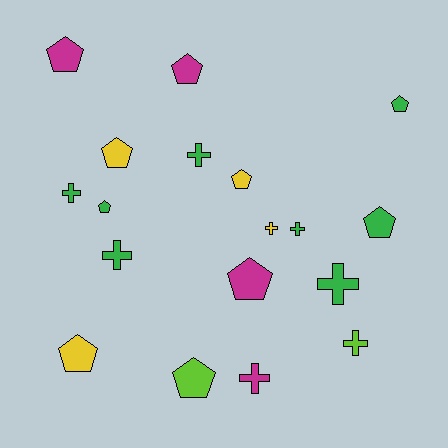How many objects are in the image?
There are 18 objects.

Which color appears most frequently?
Green, with 8 objects.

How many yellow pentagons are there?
There are 3 yellow pentagons.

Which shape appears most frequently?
Pentagon, with 10 objects.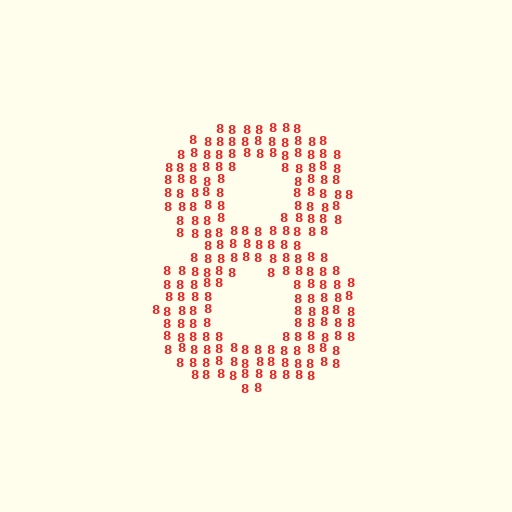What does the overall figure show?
The overall figure shows the digit 8.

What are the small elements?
The small elements are digit 8's.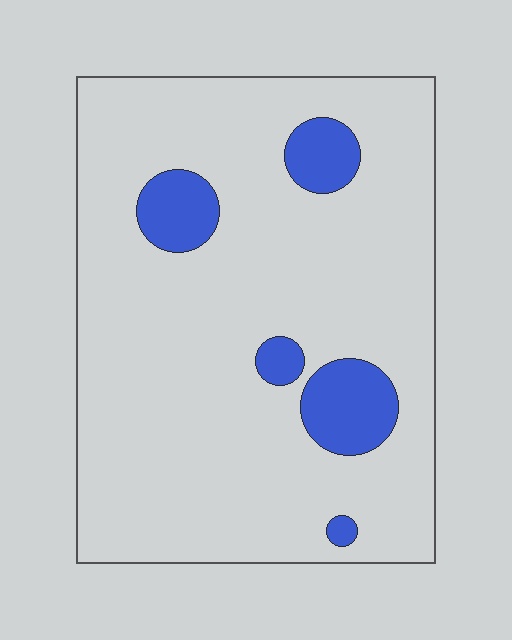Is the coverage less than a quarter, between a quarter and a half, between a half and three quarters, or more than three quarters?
Less than a quarter.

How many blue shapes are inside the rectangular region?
5.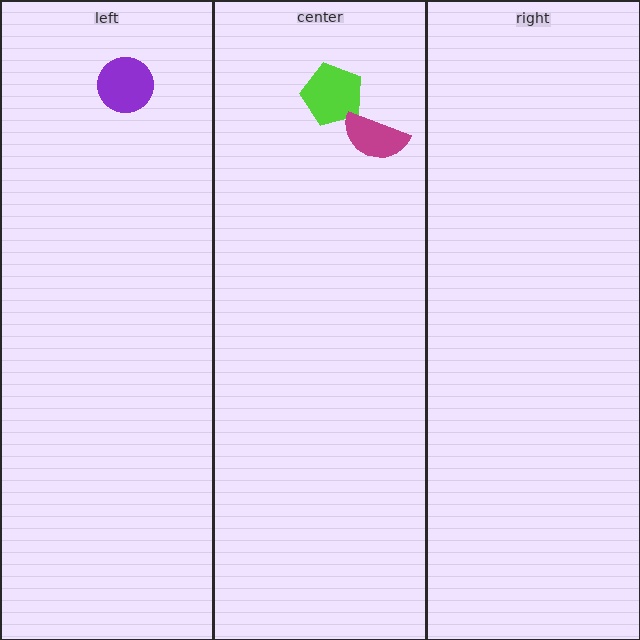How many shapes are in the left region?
1.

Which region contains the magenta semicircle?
The center region.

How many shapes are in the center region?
2.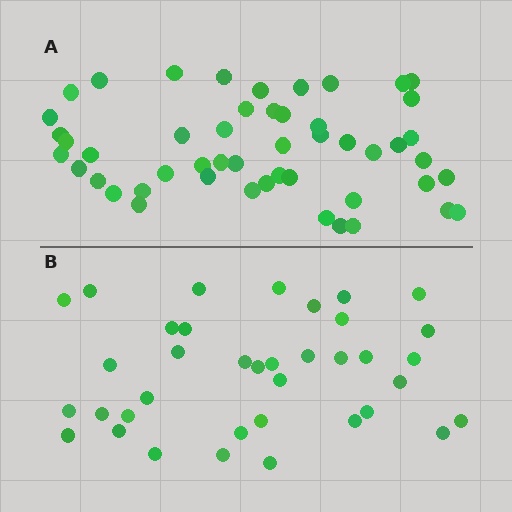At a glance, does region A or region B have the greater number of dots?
Region A (the top region) has more dots.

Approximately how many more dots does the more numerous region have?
Region A has approximately 15 more dots than region B.